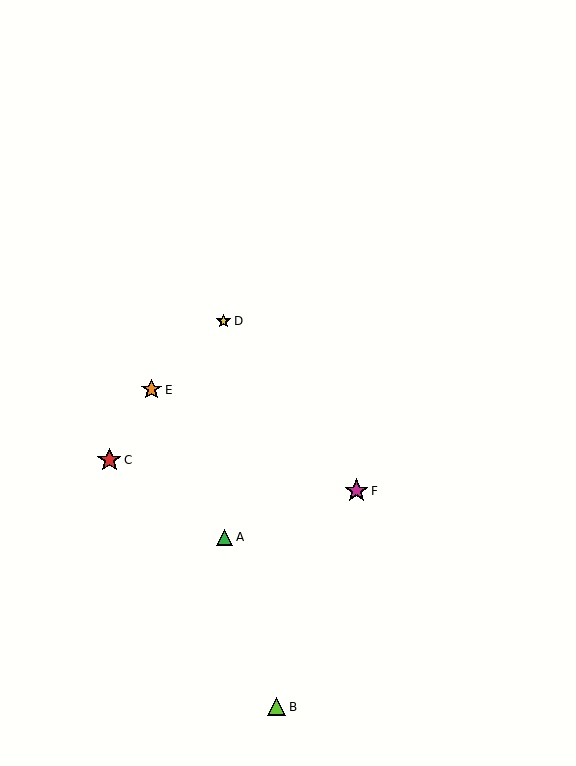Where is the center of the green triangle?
The center of the green triangle is at (225, 537).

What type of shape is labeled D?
Shape D is a yellow star.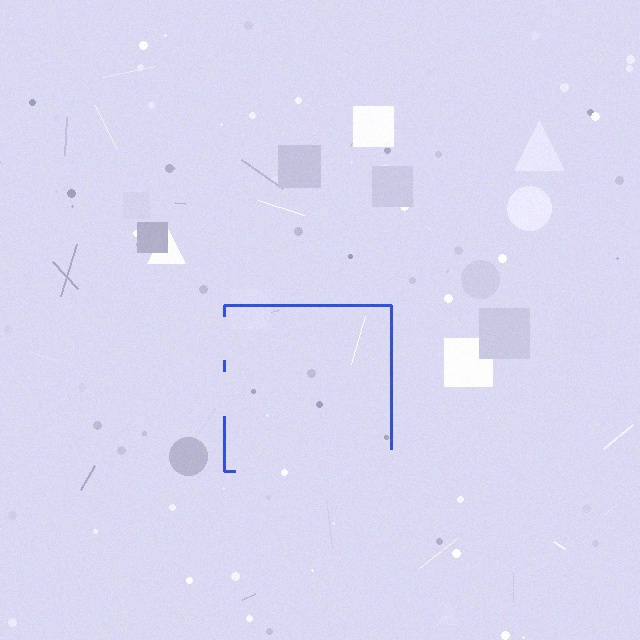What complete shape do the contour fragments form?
The contour fragments form a square.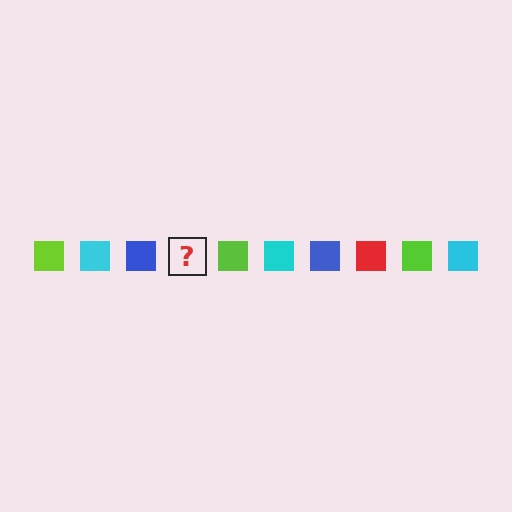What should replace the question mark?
The question mark should be replaced with a red square.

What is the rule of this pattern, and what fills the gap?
The rule is that the pattern cycles through lime, cyan, blue, red squares. The gap should be filled with a red square.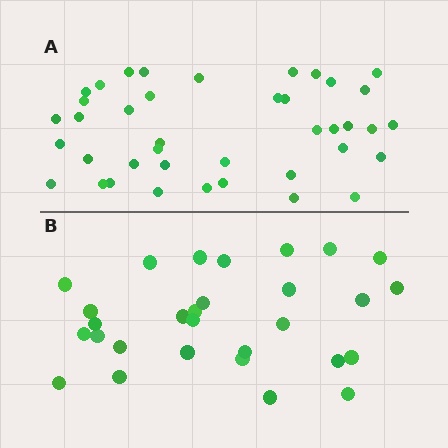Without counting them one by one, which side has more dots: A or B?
Region A (the top region) has more dots.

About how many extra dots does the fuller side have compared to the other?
Region A has roughly 12 or so more dots than region B.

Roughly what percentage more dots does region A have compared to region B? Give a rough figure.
About 40% more.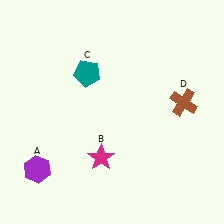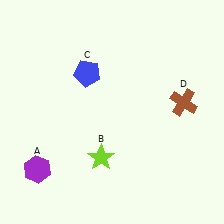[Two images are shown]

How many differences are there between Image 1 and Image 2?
There are 2 differences between the two images.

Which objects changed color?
B changed from magenta to lime. C changed from teal to blue.